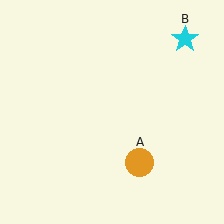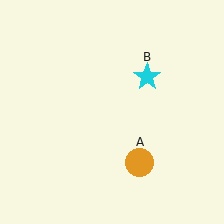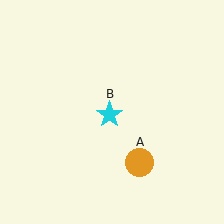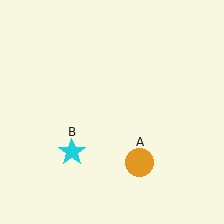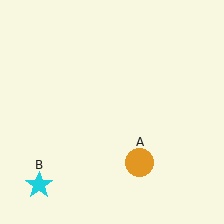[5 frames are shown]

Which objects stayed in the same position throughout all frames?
Orange circle (object A) remained stationary.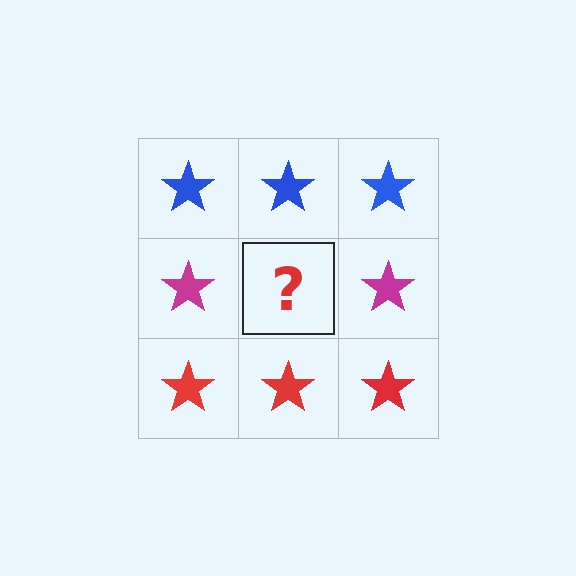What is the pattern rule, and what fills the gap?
The rule is that each row has a consistent color. The gap should be filled with a magenta star.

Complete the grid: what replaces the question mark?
The question mark should be replaced with a magenta star.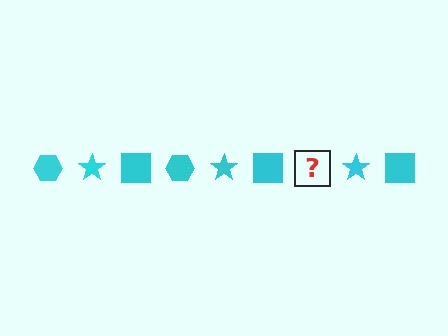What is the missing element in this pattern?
The missing element is a cyan hexagon.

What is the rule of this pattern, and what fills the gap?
The rule is that the pattern cycles through hexagon, star, square shapes in cyan. The gap should be filled with a cyan hexagon.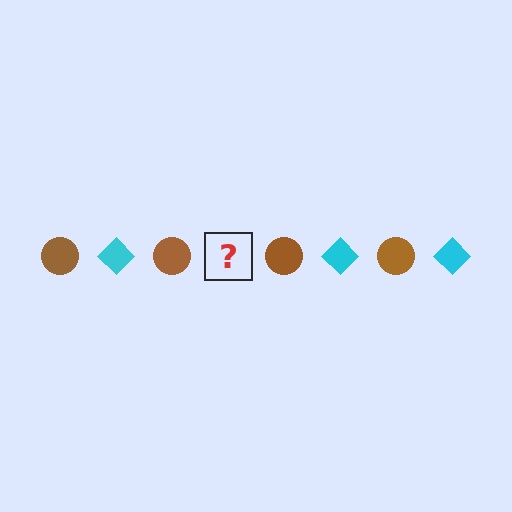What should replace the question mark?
The question mark should be replaced with a cyan diamond.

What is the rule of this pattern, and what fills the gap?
The rule is that the pattern alternates between brown circle and cyan diamond. The gap should be filled with a cyan diamond.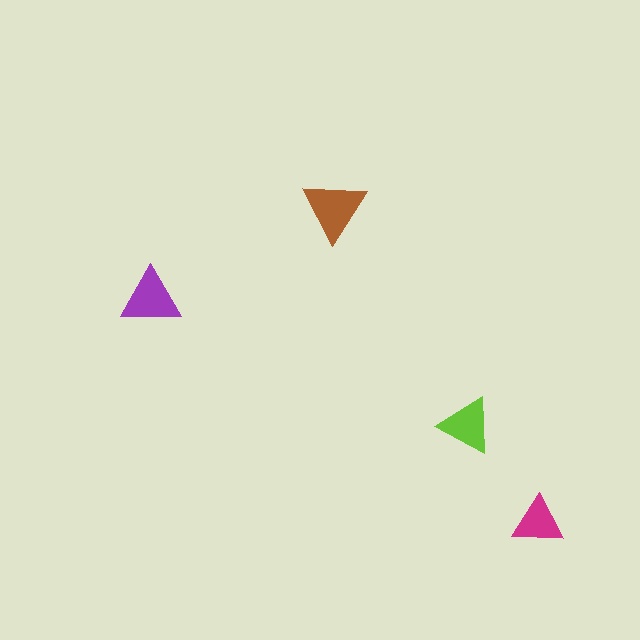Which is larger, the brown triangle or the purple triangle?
The brown one.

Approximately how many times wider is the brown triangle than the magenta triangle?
About 1.5 times wider.